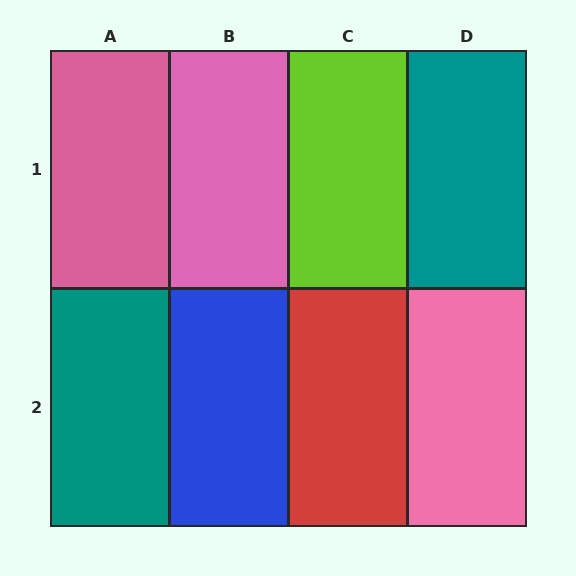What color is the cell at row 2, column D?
Pink.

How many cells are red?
1 cell is red.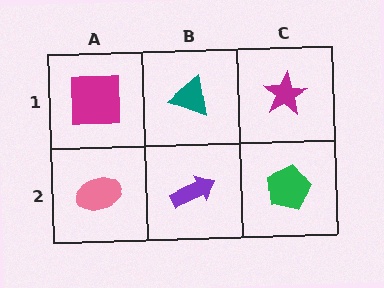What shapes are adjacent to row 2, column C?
A magenta star (row 1, column C), a purple arrow (row 2, column B).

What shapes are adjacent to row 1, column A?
A pink ellipse (row 2, column A), a teal triangle (row 1, column B).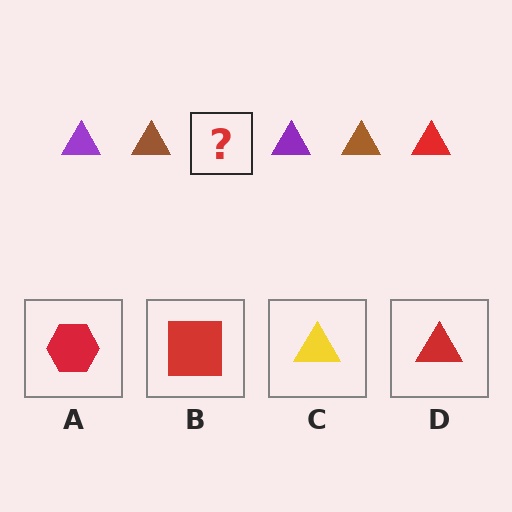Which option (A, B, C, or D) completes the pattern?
D.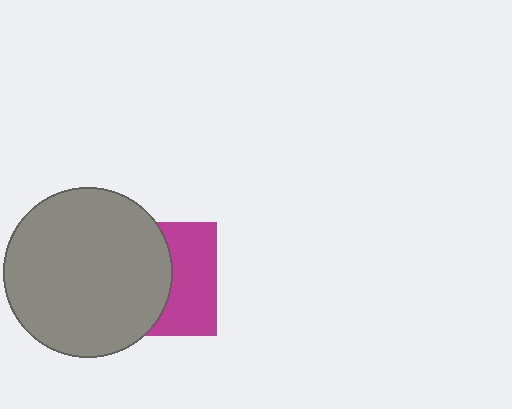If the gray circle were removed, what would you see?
You would see the complete magenta square.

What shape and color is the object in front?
The object in front is a gray circle.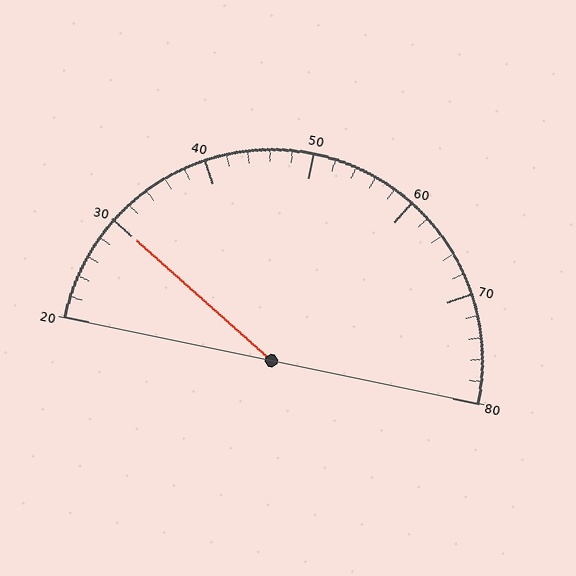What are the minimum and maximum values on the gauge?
The gauge ranges from 20 to 80.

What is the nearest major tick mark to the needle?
The nearest major tick mark is 30.